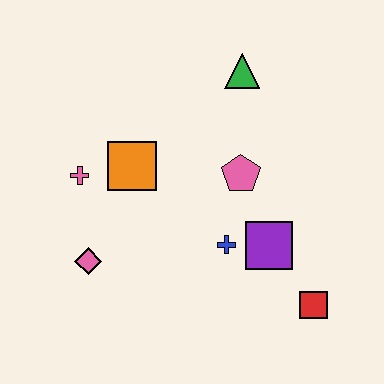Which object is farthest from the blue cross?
The green triangle is farthest from the blue cross.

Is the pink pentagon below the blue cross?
No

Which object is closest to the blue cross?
The purple square is closest to the blue cross.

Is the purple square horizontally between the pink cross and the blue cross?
No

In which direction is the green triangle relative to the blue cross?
The green triangle is above the blue cross.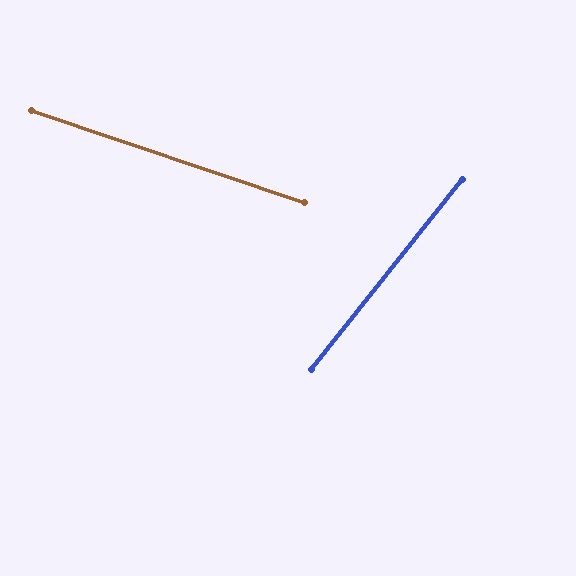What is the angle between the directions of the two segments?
Approximately 70 degrees.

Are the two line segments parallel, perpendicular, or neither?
Neither parallel nor perpendicular — they differ by about 70°.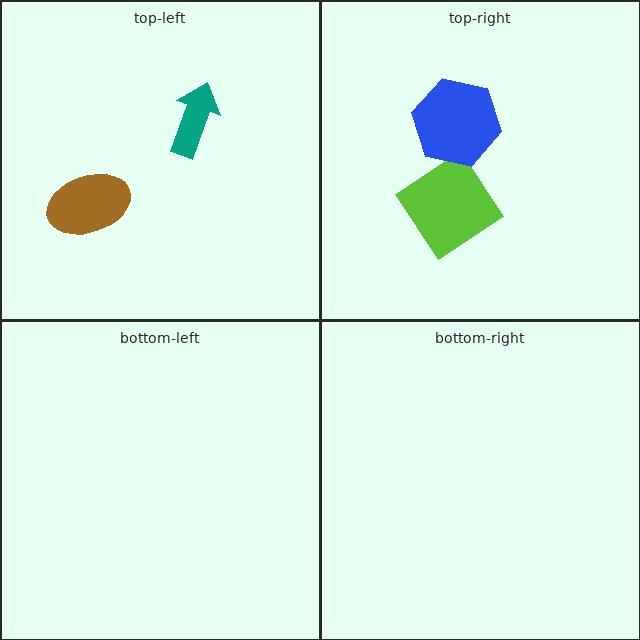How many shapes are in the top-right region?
2.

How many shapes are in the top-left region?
2.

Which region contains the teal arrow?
The top-left region.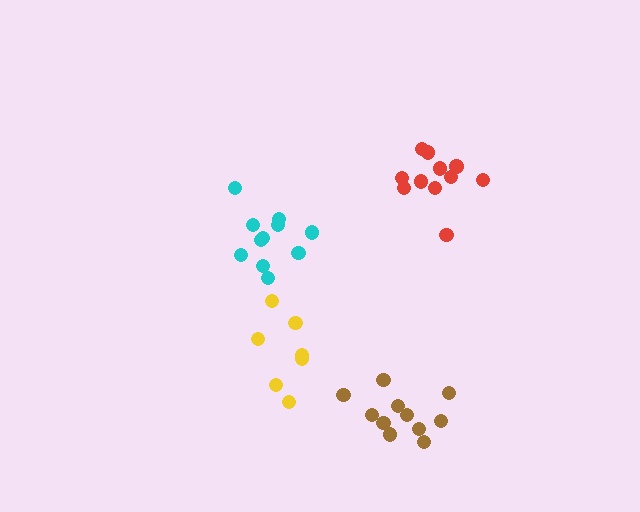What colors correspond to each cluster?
The clusters are colored: red, brown, cyan, yellow.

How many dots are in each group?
Group 1: 11 dots, Group 2: 11 dots, Group 3: 11 dots, Group 4: 7 dots (40 total).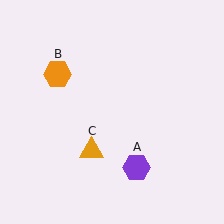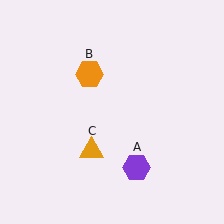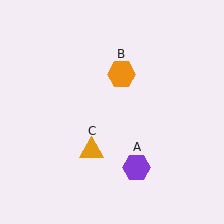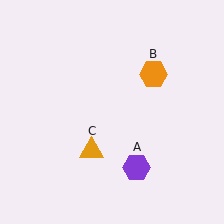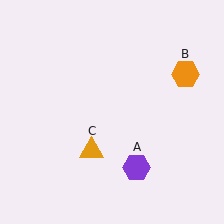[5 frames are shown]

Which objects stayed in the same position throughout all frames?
Purple hexagon (object A) and orange triangle (object C) remained stationary.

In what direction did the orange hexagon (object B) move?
The orange hexagon (object B) moved right.